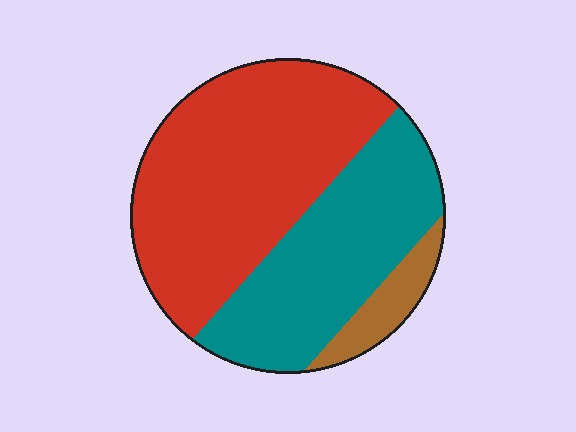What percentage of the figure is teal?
Teal takes up about three eighths (3/8) of the figure.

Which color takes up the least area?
Brown, at roughly 10%.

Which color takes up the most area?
Red, at roughly 55%.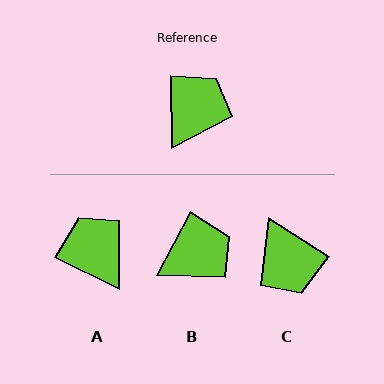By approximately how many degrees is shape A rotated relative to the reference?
Approximately 63 degrees counter-clockwise.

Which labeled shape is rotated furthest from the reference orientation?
C, about 124 degrees away.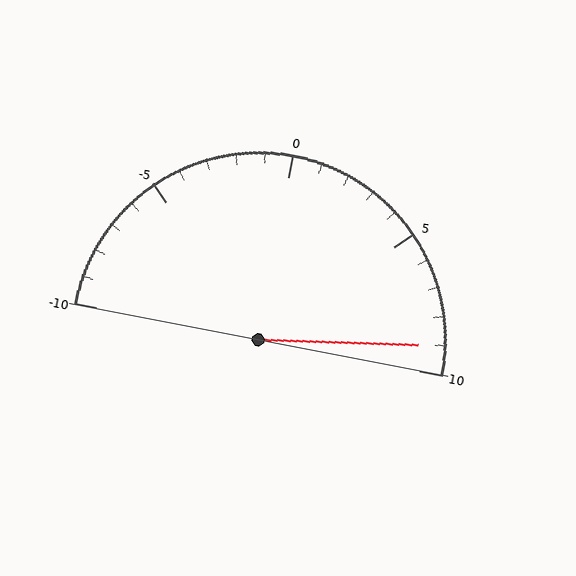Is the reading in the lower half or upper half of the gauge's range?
The reading is in the upper half of the range (-10 to 10).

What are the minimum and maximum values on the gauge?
The gauge ranges from -10 to 10.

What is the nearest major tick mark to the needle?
The nearest major tick mark is 10.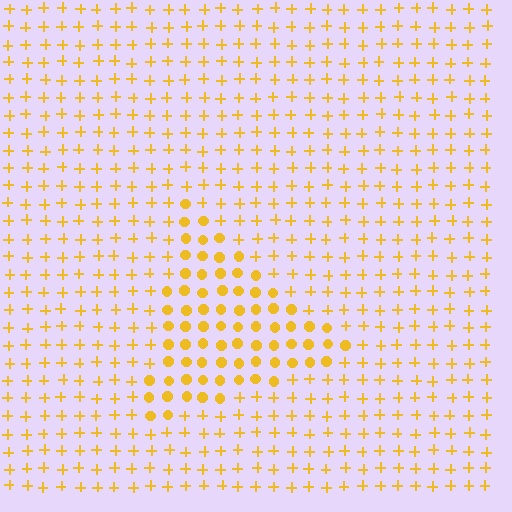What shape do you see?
I see a triangle.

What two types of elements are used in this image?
The image uses circles inside the triangle region and plus signs outside it.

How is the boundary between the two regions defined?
The boundary is defined by a change in element shape: circles inside vs. plus signs outside. All elements share the same color and spacing.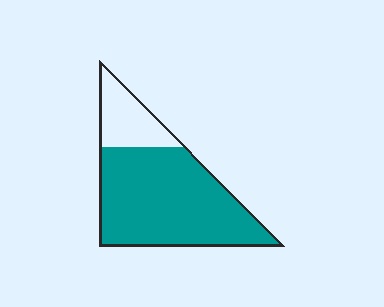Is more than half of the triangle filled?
Yes.